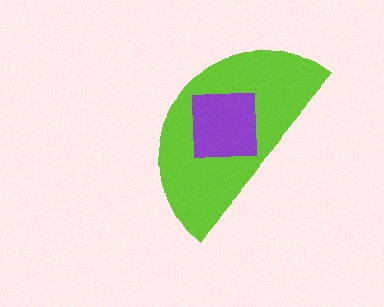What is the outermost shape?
The lime semicircle.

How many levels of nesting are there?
2.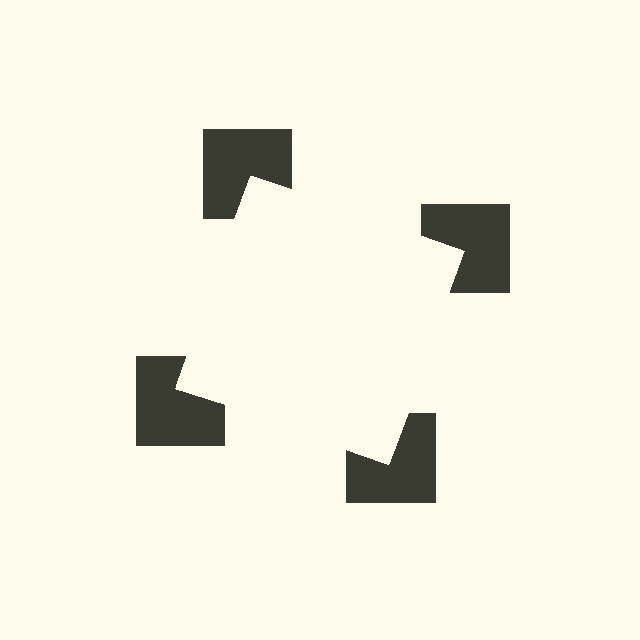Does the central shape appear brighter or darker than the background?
It typically appears slightly brighter than the background, even though no actual brightness change is drawn.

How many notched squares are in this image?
There are 4 — one at each vertex of the illusory square.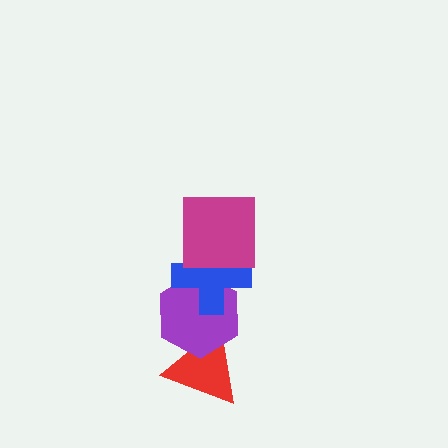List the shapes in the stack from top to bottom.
From top to bottom: the magenta square, the blue cross, the purple hexagon, the red triangle.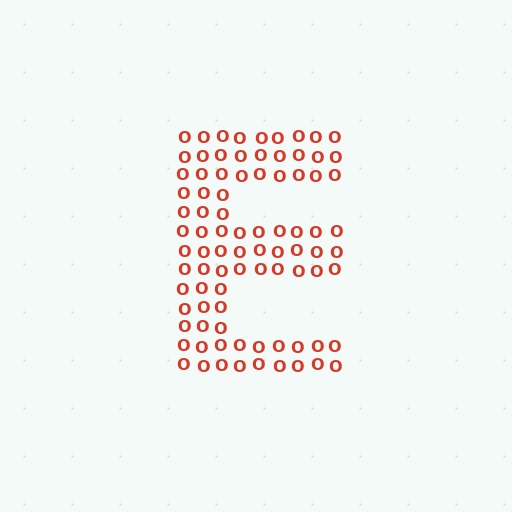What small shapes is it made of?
It is made of small letter O's.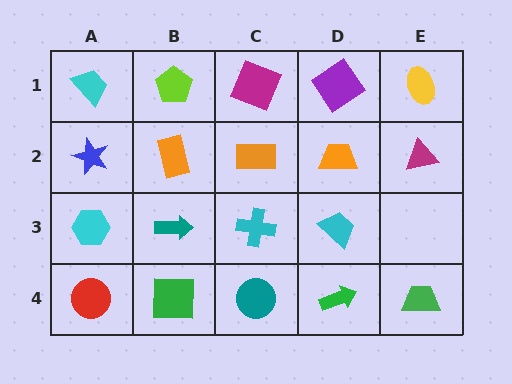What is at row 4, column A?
A red circle.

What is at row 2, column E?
A magenta triangle.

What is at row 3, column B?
A teal arrow.